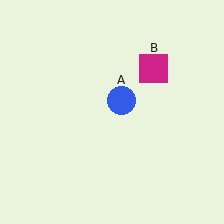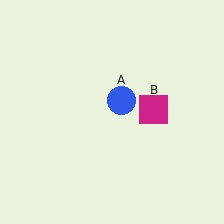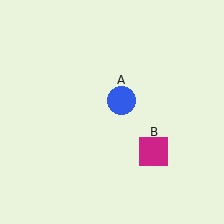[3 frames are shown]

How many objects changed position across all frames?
1 object changed position: magenta square (object B).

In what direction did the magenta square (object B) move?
The magenta square (object B) moved down.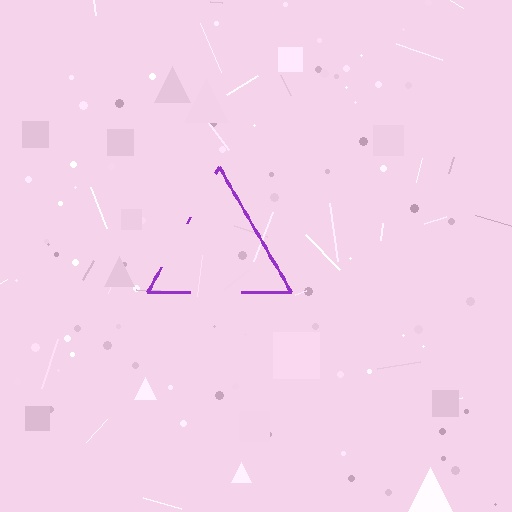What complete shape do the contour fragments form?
The contour fragments form a triangle.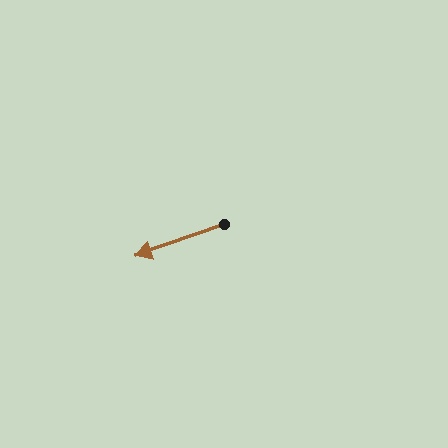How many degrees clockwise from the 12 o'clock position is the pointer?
Approximately 250 degrees.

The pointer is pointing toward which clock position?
Roughly 8 o'clock.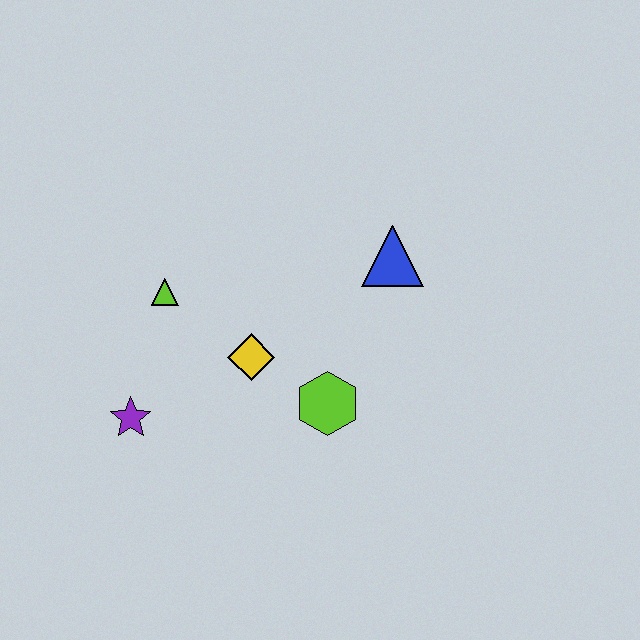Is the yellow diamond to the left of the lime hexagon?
Yes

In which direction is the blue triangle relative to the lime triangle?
The blue triangle is to the right of the lime triangle.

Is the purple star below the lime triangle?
Yes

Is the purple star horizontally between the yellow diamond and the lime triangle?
No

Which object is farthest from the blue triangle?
The purple star is farthest from the blue triangle.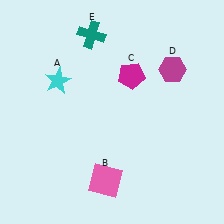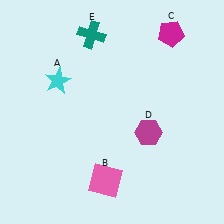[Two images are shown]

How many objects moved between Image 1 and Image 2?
2 objects moved between the two images.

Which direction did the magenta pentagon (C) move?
The magenta pentagon (C) moved up.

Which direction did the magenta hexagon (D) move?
The magenta hexagon (D) moved down.